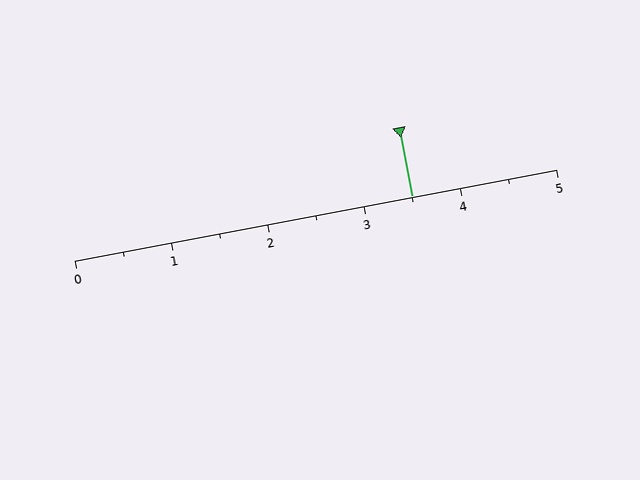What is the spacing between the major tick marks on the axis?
The major ticks are spaced 1 apart.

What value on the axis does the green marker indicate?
The marker indicates approximately 3.5.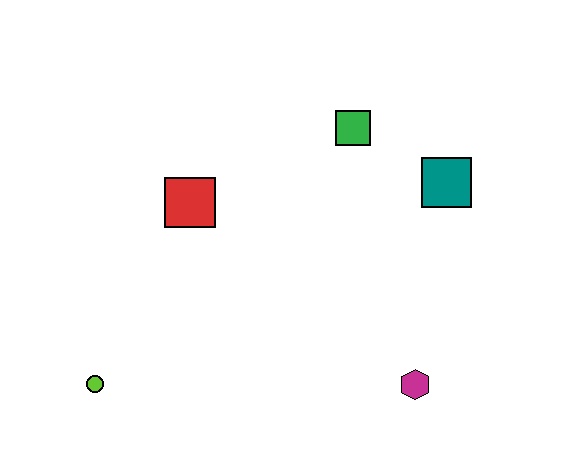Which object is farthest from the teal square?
The lime circle is farthest from the teal square.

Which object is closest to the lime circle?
The red square is closest to the lime circle.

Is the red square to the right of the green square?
No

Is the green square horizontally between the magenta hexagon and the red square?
Yes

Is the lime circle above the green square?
No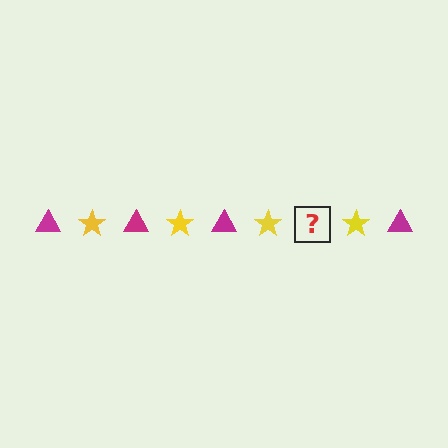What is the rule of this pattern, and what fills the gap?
The rule is that the pattern alternates between magenta triangle and yellow star. The gap should be filled with a magenta triangle.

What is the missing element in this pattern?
The missing element is a magenta triangle.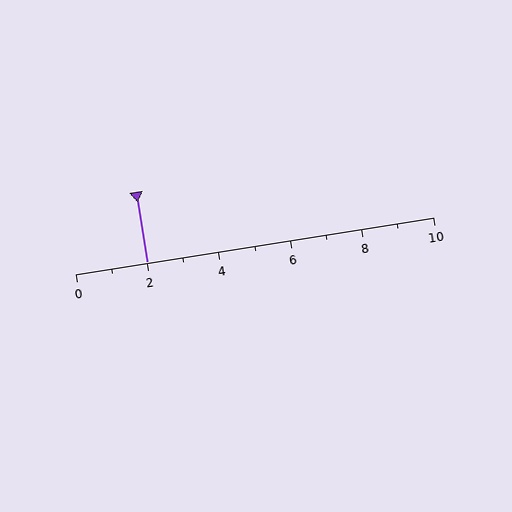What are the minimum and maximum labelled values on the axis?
The axis runs from 0 to 10.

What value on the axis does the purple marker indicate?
The marker indicates approximately 2.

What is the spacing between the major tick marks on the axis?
The major ticks are spaced 2 apart.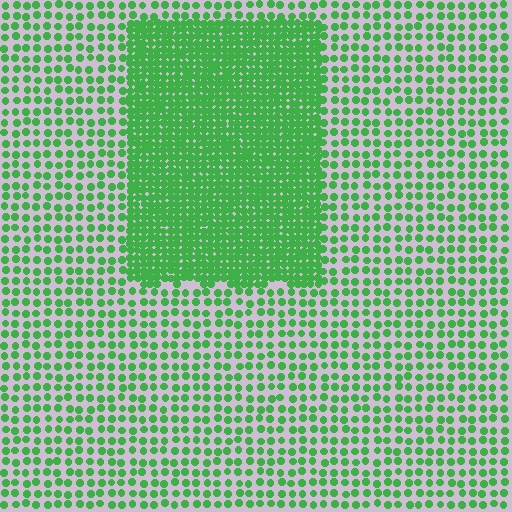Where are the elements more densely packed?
The elements are more densely packed inside the rectangle boundary.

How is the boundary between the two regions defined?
The boundary is defined by a change in element density (approximately 2.5x ratio). All elements are the same color, size, and shape.